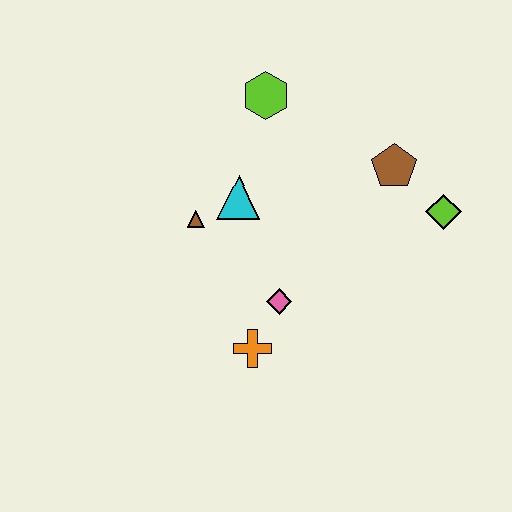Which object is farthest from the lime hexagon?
The orange cross is farthest from the lime hexagon.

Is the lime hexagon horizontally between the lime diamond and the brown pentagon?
No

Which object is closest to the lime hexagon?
The cyan triangle is closest to the lime hexagon.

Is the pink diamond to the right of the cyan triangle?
Yes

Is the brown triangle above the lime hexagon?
No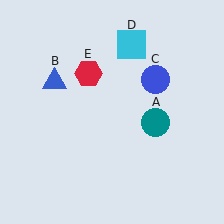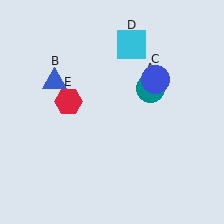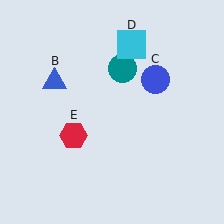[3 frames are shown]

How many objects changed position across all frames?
2 objects changed position: teal circle (object A), red hexagon (object E).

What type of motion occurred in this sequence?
The teal circle (object A), red hexagon (object E) rotated counterclockwise around the center of the scene.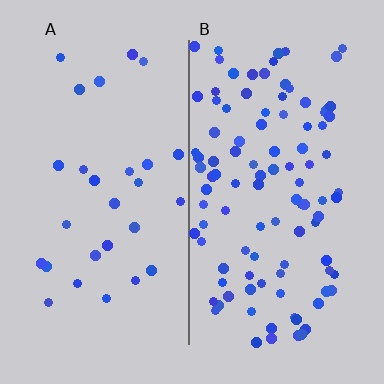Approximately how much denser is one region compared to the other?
Approximately 3.7× — region B over region A.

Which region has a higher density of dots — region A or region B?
B (the right).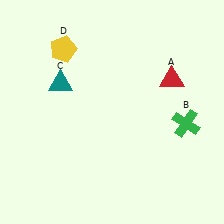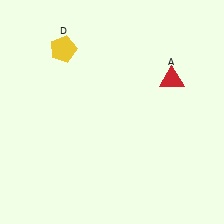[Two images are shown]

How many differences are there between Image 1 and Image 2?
There are 2 differences between the two images.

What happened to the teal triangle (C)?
The teal triangle (C) was removed in Image 2. It was in the top-left area of Image 1.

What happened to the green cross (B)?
The green cross (B) was removed in Image 2. It was in the bottom-right area of Image 1.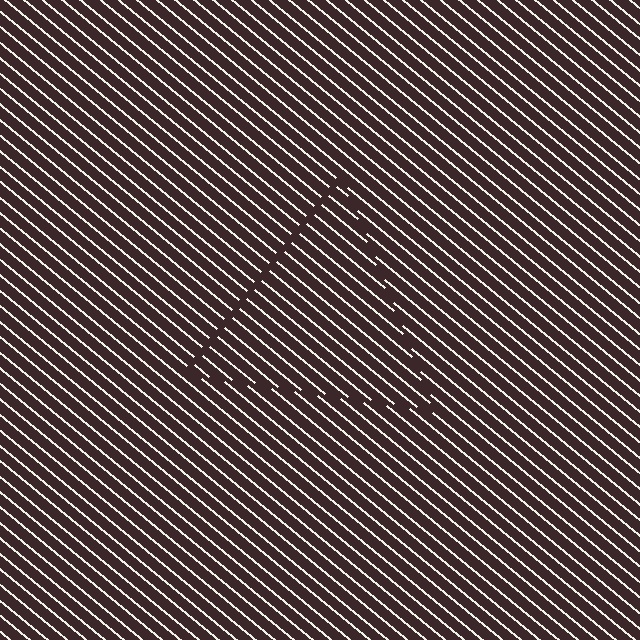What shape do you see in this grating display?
An illusory triangle. The interior of the shape contains the same grating, shifted by half a period — the contour is defined by the phase discontinuity where line-ends from the inner and outer gratings abut.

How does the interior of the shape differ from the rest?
The interior of the shape contains the same grating, shifted by half a period — the contour is defined by the phase discontinuity where line-ends from the inner and outer gratings abut.